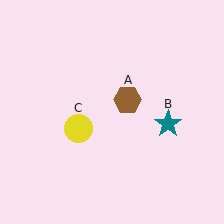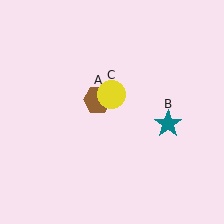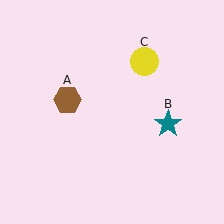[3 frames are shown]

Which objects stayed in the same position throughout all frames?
Teal star (object B) remained stationary.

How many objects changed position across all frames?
2 objects changed position: brown hexagon (object A), yellow circle (object C).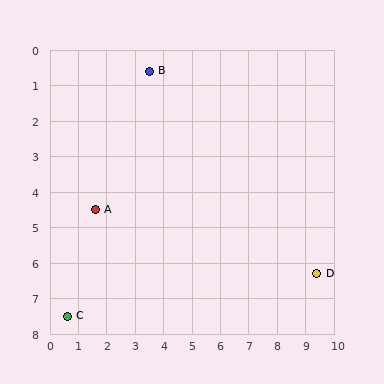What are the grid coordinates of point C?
Point C is at approximately (0.6, 7.5).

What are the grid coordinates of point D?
Point D is at approximately (9.4, 6.3).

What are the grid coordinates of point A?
Point A is at approximately (1.6, 4.5).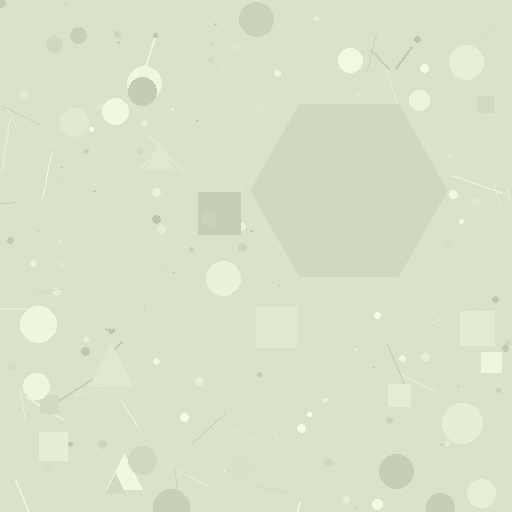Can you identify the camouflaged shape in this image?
The camouflaged shape is a hexagon.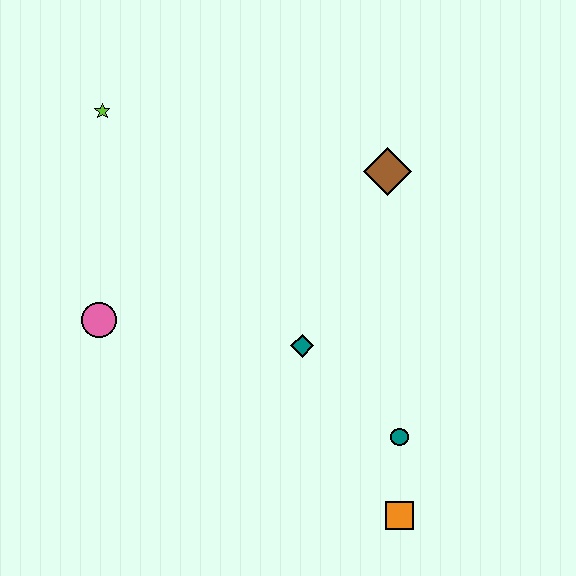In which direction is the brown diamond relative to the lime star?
The brown diamond is to the right of the lime star.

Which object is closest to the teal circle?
The orange square is closest to the teal circle.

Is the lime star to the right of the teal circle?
No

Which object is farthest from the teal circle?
The lime star is farthest from the teal circle.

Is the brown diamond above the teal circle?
Yes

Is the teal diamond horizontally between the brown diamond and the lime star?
Yes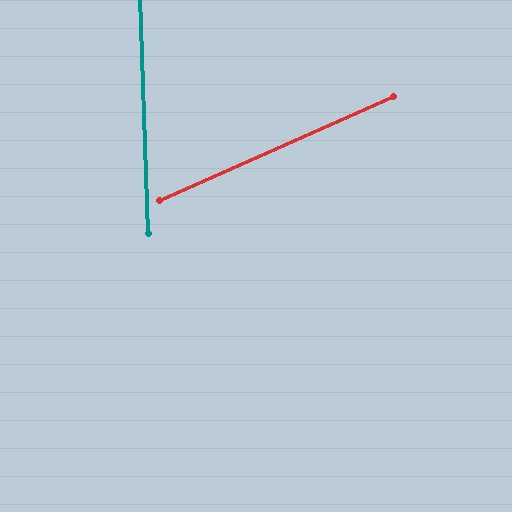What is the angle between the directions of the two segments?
Approximately 68 degrees.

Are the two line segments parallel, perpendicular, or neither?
Neither parallel nor perpendicular — they differ by about 68°.